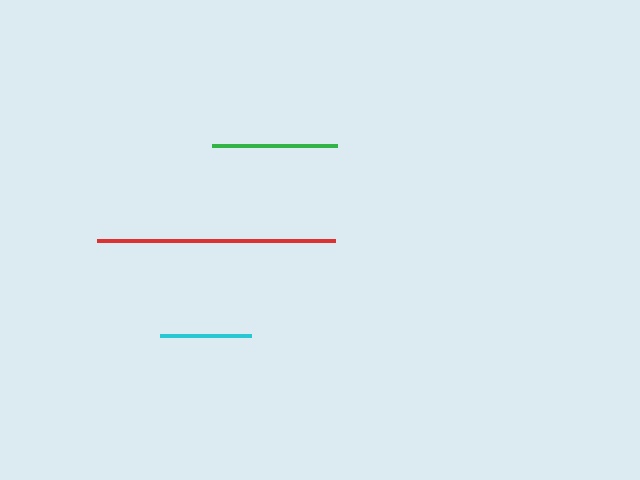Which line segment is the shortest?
The cyan line is the shortest at approximately 92 pixels.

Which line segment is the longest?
The red line is the longest at approximately 238 pixels.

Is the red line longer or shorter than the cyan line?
The red line is longer than the cyan line.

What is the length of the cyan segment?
The cyan segment is approximately 92 pixels long.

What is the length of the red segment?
The red segment is approximately 238 pixels long.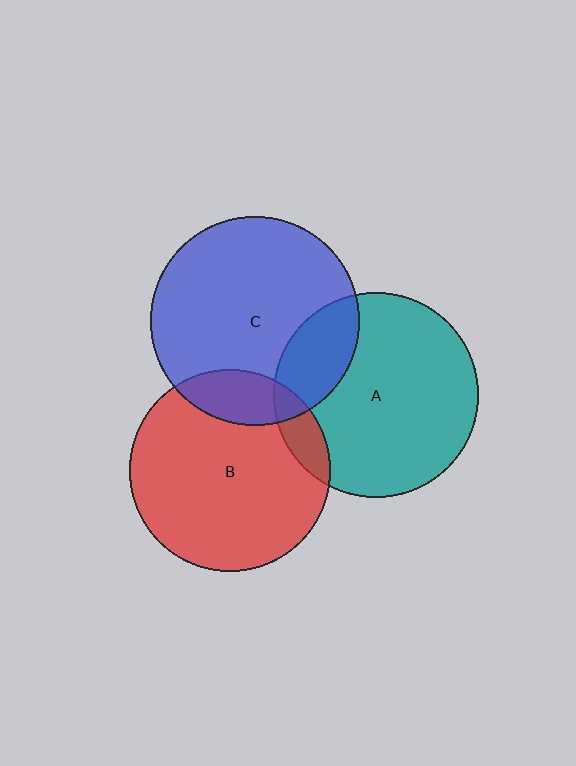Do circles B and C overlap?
Yes.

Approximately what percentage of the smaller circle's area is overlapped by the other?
Approximately 15%.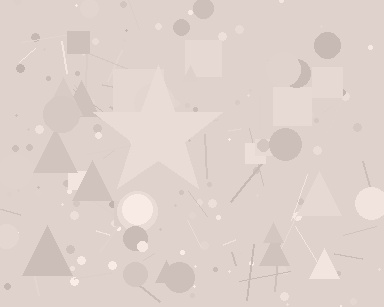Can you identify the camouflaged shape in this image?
The camouflaged shape is a star.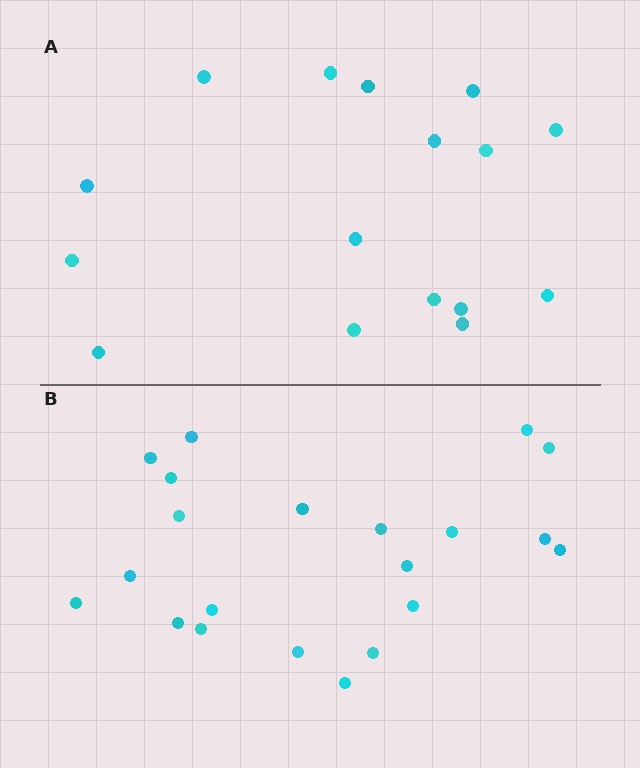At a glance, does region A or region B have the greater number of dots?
Region B (the bottom region) has more dots.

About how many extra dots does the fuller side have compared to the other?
Region B has about 5 more dots than region A.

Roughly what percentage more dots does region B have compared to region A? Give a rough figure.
About 30% more.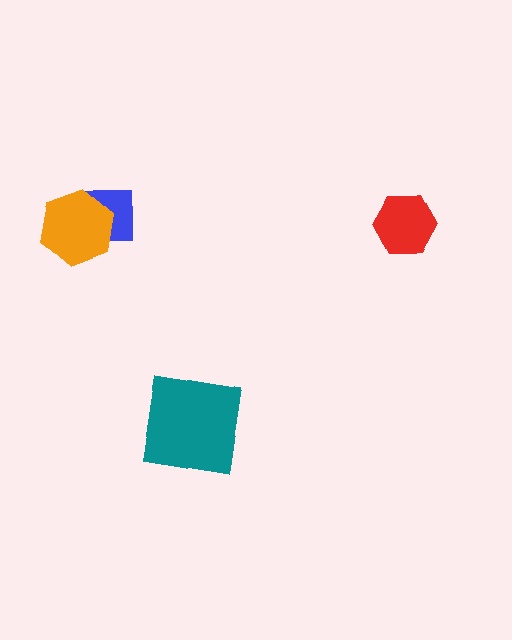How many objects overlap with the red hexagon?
0 objects overlap with the red hexagon.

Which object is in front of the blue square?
The orange hexagon is in front of the blue square.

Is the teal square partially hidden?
No, no other shape covers it.